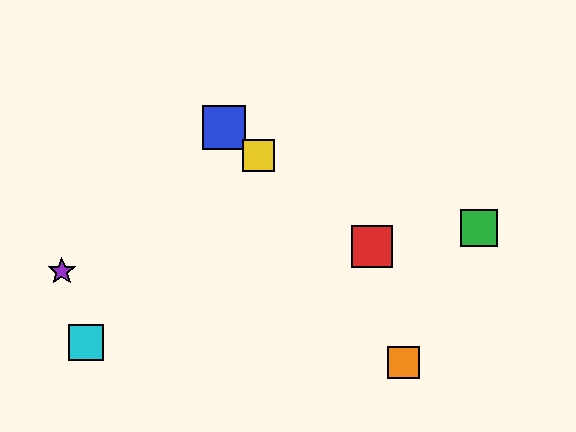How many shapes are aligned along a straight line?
3 shapes (the red square, the blue square, the yellow square) are aligned along a straight line.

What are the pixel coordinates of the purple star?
The purple star is at (62, 271).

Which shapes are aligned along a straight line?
The red square, the blue square, the yellow square are aligned along a straight line.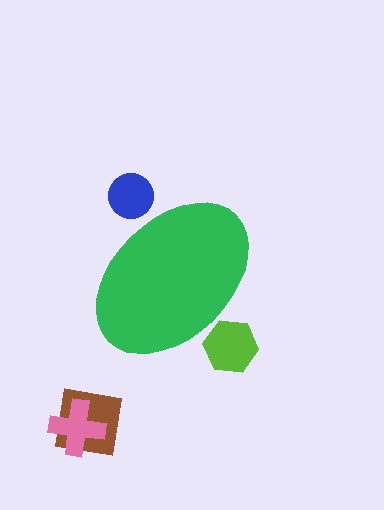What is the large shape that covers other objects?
A green ellipse.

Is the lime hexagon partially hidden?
Yes, the lime hexagon is partially hidden behind the green ellipse.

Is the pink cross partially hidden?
No, the pink cross is fully visible.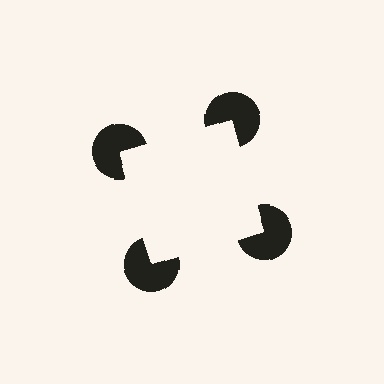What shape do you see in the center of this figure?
An illusory square — its edges are inferred from the aligned wedge cuts in the pac-man discs, not physically drawn.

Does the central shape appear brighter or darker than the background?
It typically appears slightly brighter than the background, even though no actual brightness change is drawn.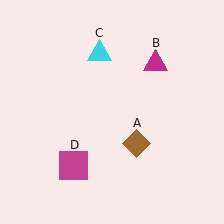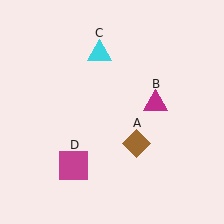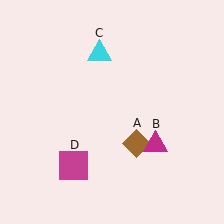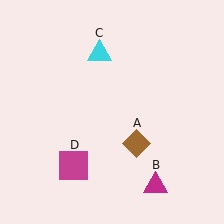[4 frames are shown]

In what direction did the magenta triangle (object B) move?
The magenta triangle (object B) moved down.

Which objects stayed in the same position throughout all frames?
Brown diamond (object A) and cyan triangle (object C) and magenta square (object D) remained stationary.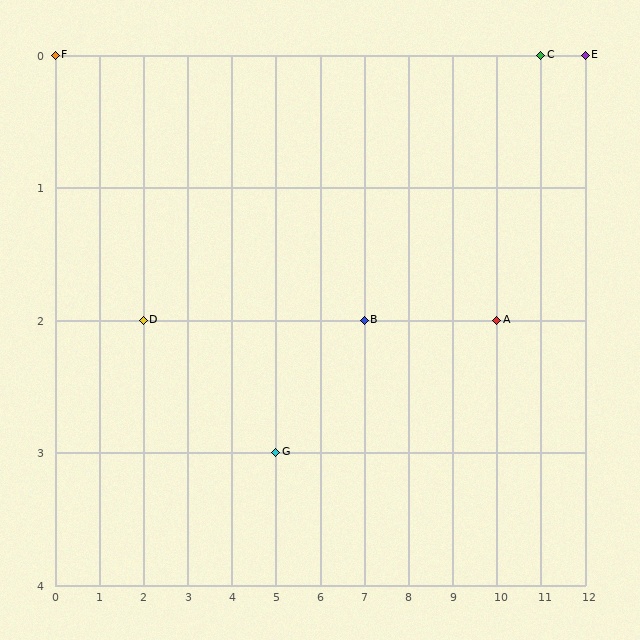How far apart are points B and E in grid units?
Points B and E are 5 columns and 2 rows apart (about 5.4 grid units diagonally).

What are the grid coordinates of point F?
Point F is at grid coordinates (0, 0).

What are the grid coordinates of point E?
Point E is at grid coordinates (12, 0).